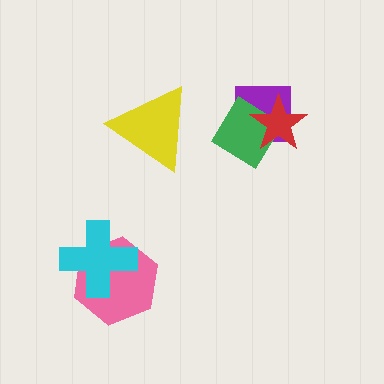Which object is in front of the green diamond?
The red star is in front of the green diamond.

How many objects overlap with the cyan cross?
1 object overlaps with the cyan cross.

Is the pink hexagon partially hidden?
Yes, it is partially covered by another shape.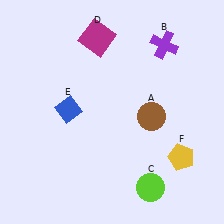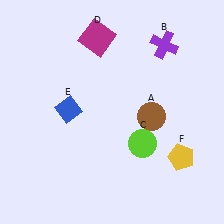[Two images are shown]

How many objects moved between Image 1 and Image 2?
1 object moved between the two images.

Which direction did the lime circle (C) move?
The lime circle (C) moved up.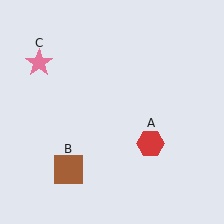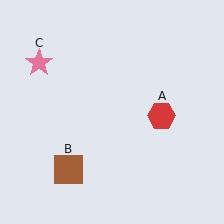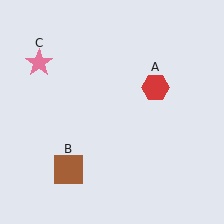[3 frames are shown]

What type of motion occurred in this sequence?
The red hexagon (object A) rotated counterclockwise around the center of the scene.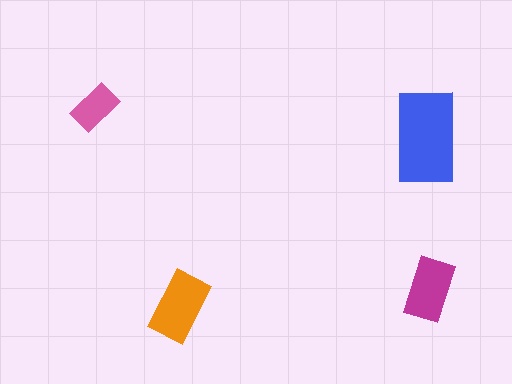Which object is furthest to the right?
The magenta rectangle is rightmost.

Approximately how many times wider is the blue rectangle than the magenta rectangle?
About 1.5 times wider.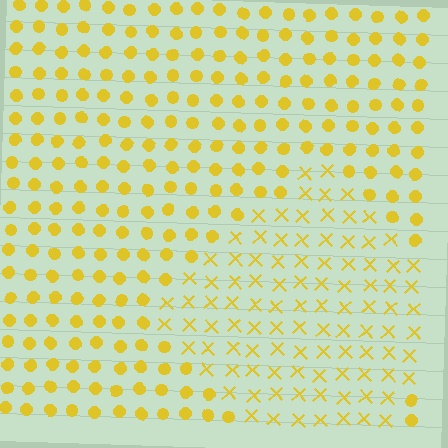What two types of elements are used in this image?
The image uses X marks inside the diamond region and circles outside it.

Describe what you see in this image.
The image is filled with small yellow elements arranged in a uniform grid. A diamond-shaped region contains X marks, while the surrounding area contains circles. The boundary is defined purely by the change in element shape.